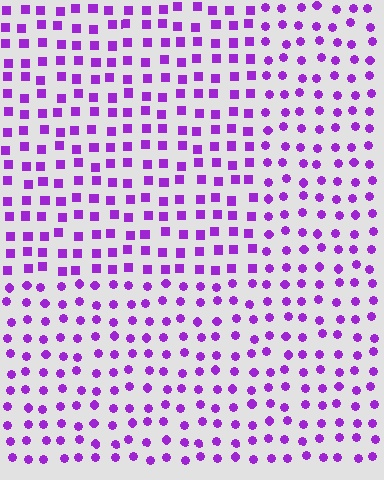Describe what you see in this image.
The image is filled with small purple elements arranged in a uniform grid. A rectangle-shaped region contains squares, while the surrounding area contains circles. The boundary is defined purely by the change in element shape.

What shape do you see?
I see a rectangle.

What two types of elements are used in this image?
The image uses squares inside the rectangle region and circles outside it.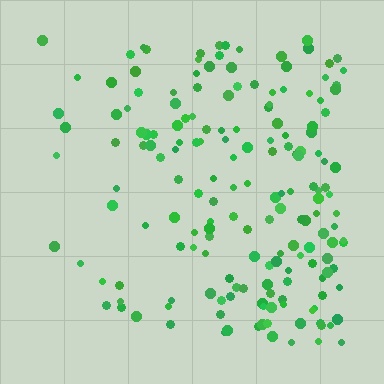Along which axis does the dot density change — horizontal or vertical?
Horizontal.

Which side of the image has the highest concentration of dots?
The right.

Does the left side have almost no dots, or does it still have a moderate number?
Still a moderate number, just noticeably fewer than the right.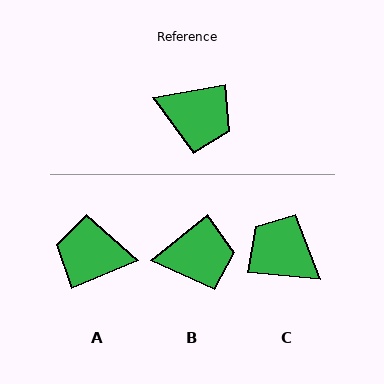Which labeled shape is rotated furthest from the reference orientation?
A, about 167 degrees away.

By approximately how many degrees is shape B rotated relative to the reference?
Approximately 30 degrees counter-clockwise.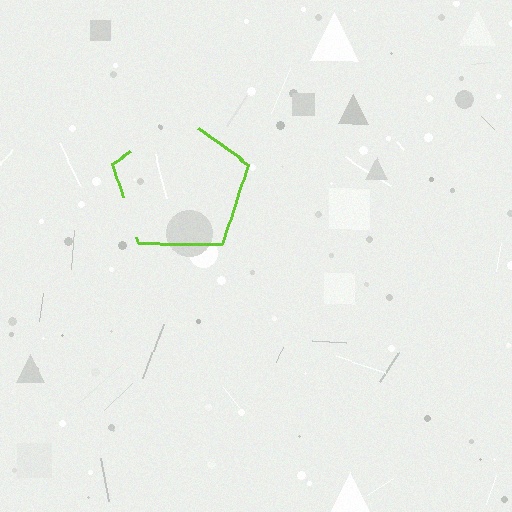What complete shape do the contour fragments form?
The contour fragments form a pentagon.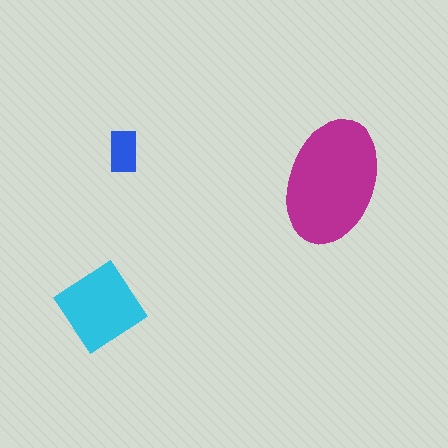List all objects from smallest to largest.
The blue rectangle, the cyan diamond, the magenta ellipse.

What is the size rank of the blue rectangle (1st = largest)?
3rd.